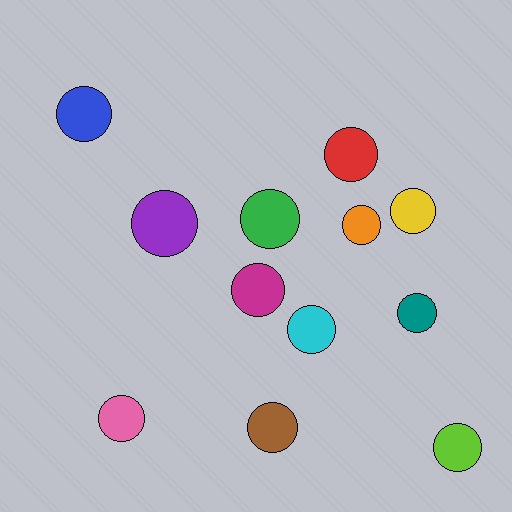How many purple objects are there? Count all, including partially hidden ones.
There is 1 purple object.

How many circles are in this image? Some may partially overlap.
There are 12 circles.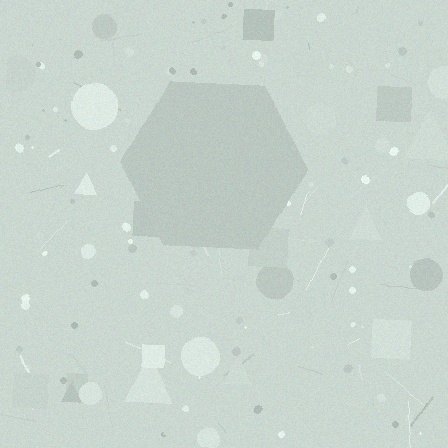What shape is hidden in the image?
A hexagon is hidden in the image.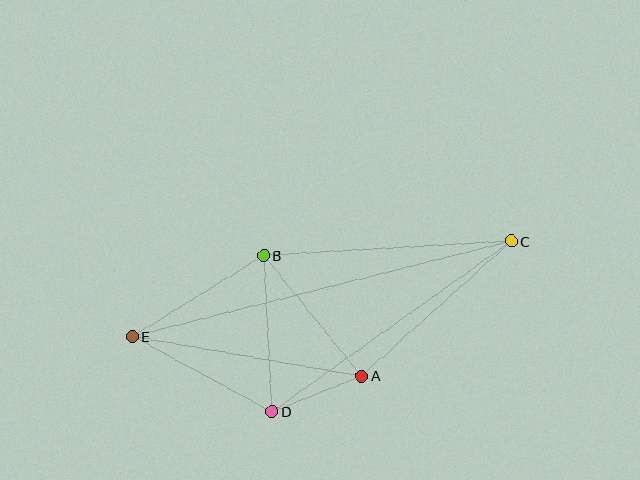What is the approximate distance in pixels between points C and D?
The distance between C and D is approximately 293 pixels.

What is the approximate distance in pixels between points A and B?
The distance between A and B is approximately 155 pixels.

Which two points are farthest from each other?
Points C and E are farthest from each other.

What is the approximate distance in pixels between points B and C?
The distance between B and C is approximately 248 pixels.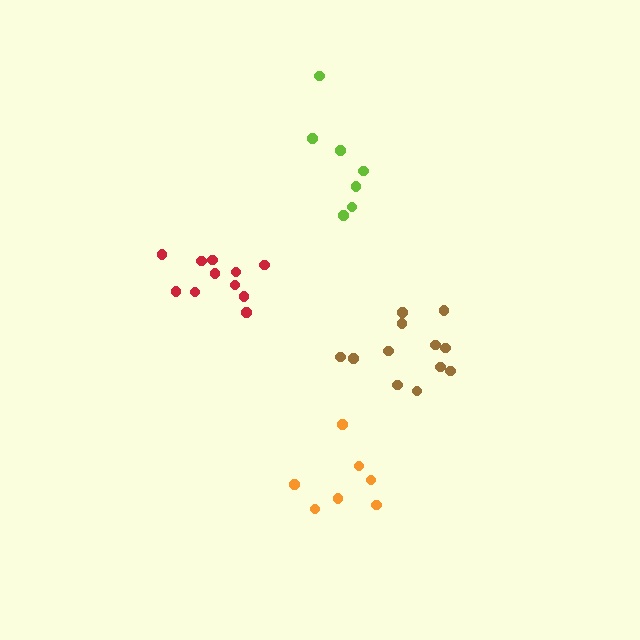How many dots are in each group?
Group 1: 11 dots, Group 2: 7 dots, Group 3: 7 dots, Group 4: 12 dots (37 total).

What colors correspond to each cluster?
The clusters are colored: red, lime, orange, brown.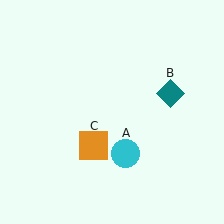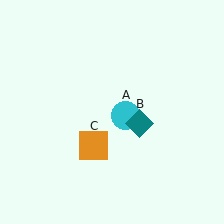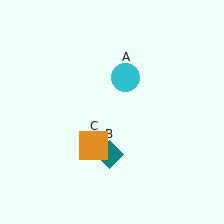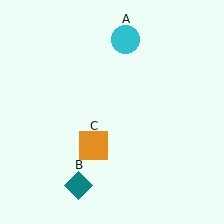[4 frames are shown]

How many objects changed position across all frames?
2 objects changed position: cyan circle (object A), teal diamond (object B).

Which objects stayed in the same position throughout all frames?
Orange square (object C) remained stationary.